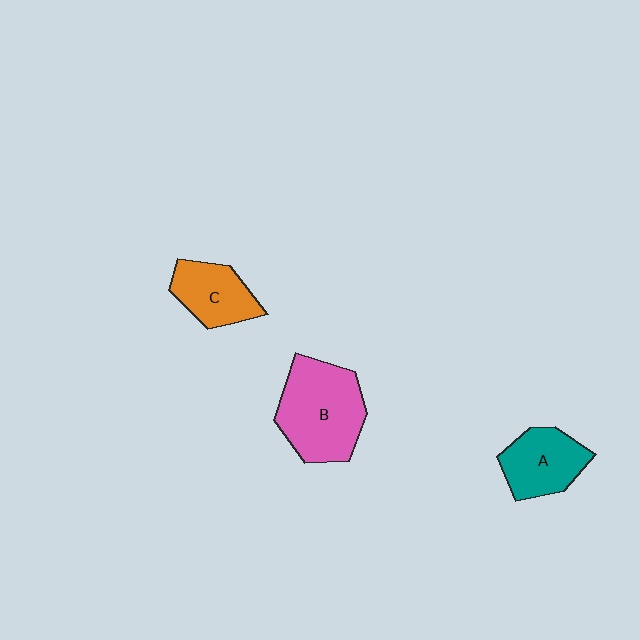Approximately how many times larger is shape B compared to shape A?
Approximately 1.6 times.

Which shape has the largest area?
Shape B (pink).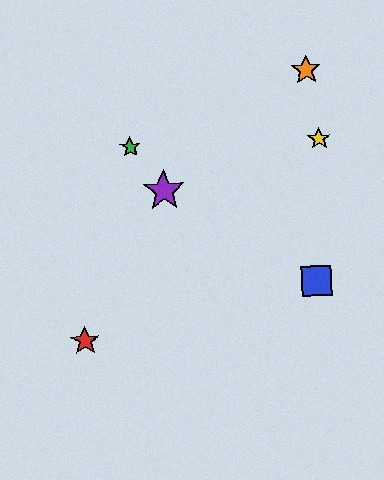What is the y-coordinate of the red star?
The red star is at y≈341.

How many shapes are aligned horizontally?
2 shapes (the green star, the yellow star) are aligned horizontally.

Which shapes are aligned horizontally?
The green star, the yellow star are aligned horizontally.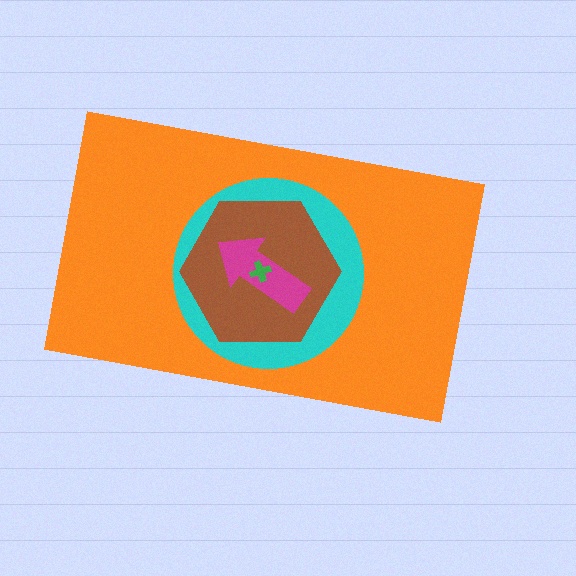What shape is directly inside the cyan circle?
The brown hexagon.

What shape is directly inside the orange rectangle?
The cyan circle.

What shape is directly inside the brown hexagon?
The magenta arrow.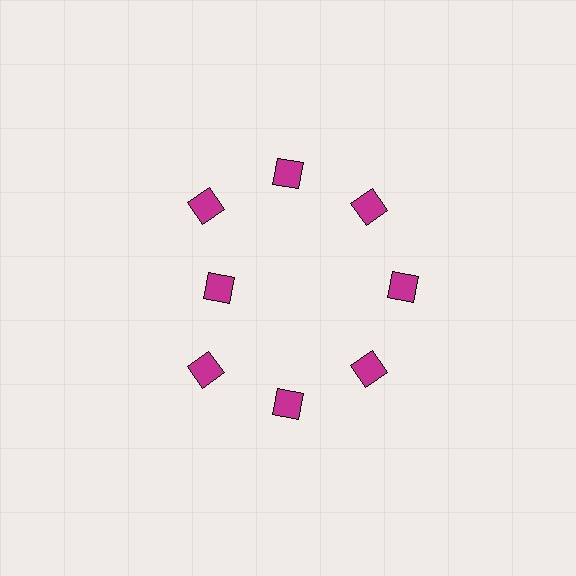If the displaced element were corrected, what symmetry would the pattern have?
It would have 8-fold rotational symmetry — the pattern would map onto itself every 45 degrees.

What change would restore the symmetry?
The symmetry would be restored by moving it outward, back onto the ring so that all 8 diamonds sit at equal angles and equal distance from the center.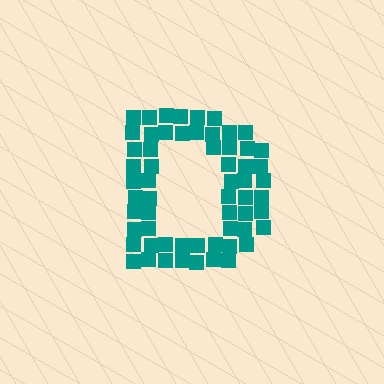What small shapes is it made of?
It is made of small squares.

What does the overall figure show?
The overall figure shows the letter D.